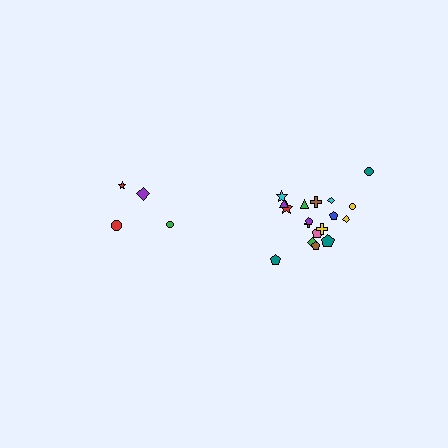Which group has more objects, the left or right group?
The right group.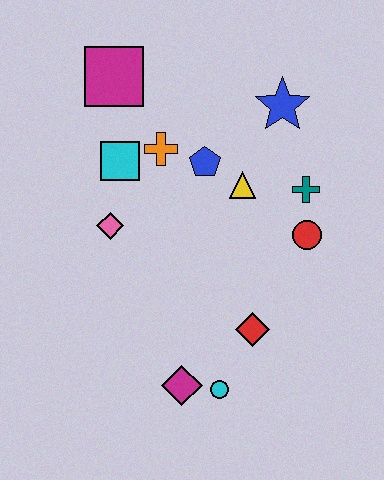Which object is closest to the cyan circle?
The magenta diamond is closest to the cyan circle.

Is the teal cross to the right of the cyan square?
Yes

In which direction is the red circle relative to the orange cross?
The red circle is to the right of the orange cross.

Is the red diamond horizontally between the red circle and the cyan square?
Yes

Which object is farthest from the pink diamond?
The blue star is farthest from the pink diamond.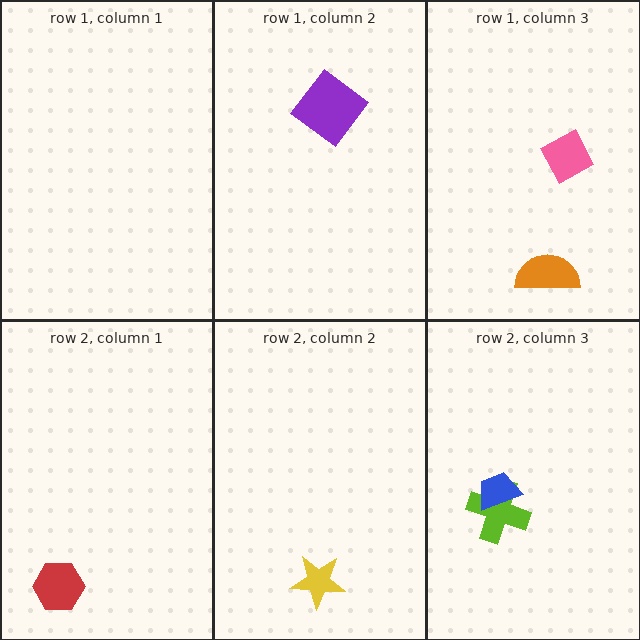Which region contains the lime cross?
The row 2, column 3 region.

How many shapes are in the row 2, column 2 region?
1.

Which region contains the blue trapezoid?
The row 2, column 3 region.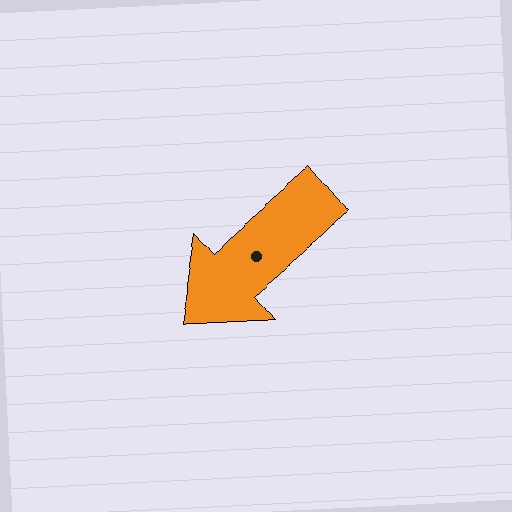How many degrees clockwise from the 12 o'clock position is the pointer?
Approximately 229 degrees.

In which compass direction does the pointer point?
Southwest.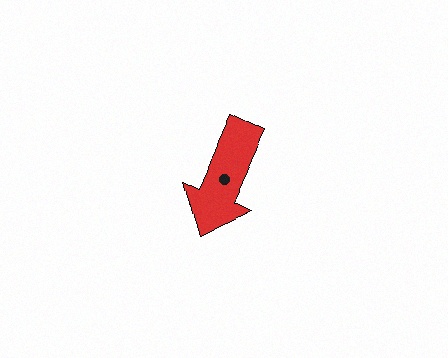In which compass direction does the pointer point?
Southwest.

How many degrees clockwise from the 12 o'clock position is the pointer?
Approximately 204 degrees.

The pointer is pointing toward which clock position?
Roughly 7 o'clock.